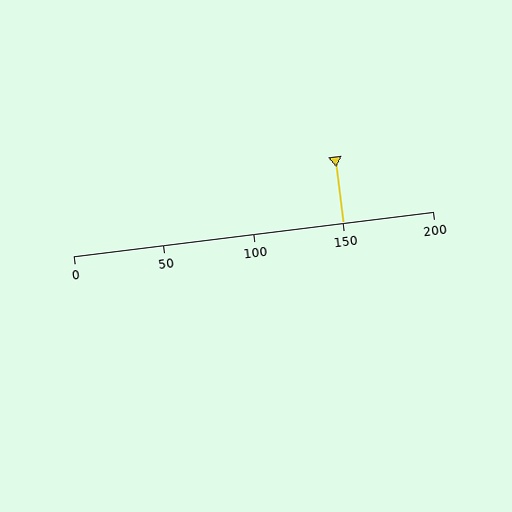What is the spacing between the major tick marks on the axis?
The major ticks are spaced 50 apart.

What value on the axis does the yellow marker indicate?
The marker indicates approximately 150.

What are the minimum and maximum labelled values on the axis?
The axis runs from 0 to 200.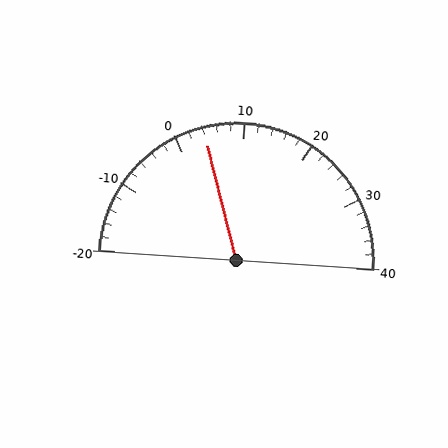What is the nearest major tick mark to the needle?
The nearest major tick mark is 0.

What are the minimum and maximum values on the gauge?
The gauge ranges from -20 to 40.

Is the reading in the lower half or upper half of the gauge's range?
The reading is in the lower half of the range (-20 to 40).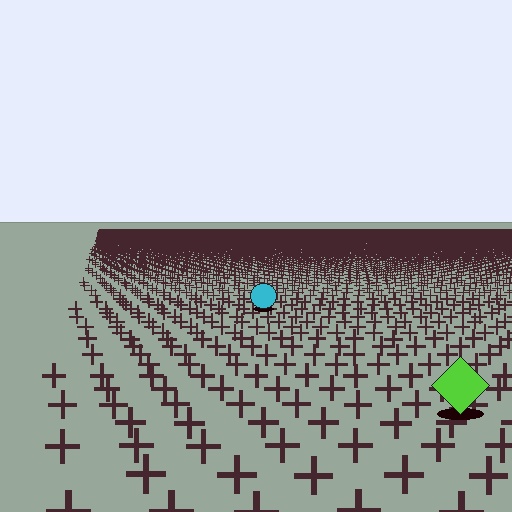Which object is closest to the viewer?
The lime diamond is closest. The texture marks near it are larger and more spread out.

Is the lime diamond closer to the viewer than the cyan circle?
Yes. The lime diamond is closer — you can tell from the texture gradient: the ground texture is coarser near it.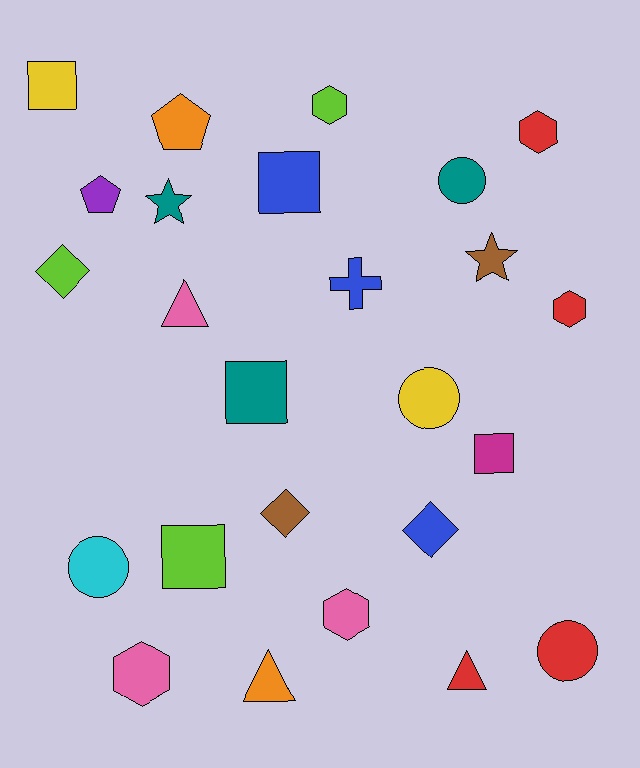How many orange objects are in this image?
There are 2 orange objects.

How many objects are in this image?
There are 25 objects.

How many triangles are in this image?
There are 3 triangles.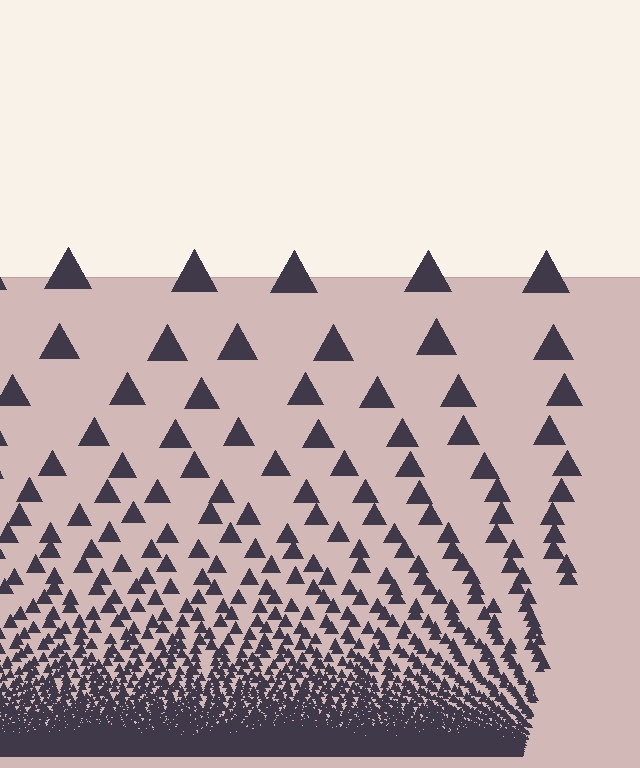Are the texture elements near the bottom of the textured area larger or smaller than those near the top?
Smaller. The gradient is inverted — elements near the bottom are smaller and denser.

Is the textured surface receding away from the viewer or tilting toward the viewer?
The surface appears to tilt toward the viewer. Texture elements get larger and sparser toward the top.